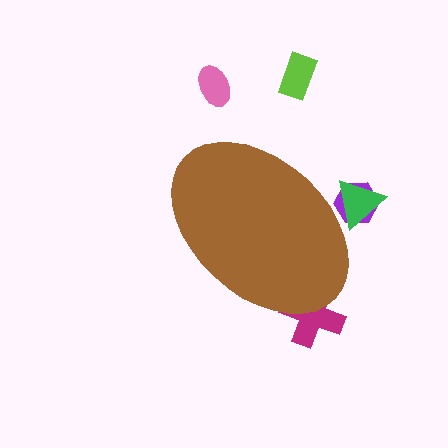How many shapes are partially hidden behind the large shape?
3 shapes are partially hidden.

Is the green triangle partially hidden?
Yes, the green triangle is partially hidden behind the brown ellipse.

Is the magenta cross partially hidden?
Yes, the magenta cross is partially hidden behind the brown ellipse.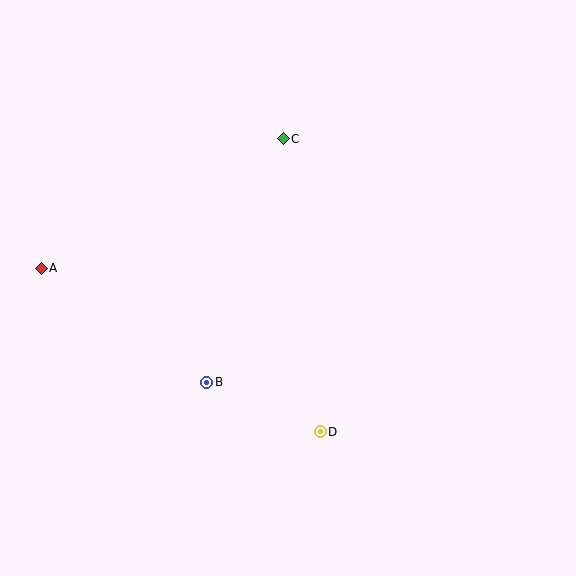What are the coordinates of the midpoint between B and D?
The midpoint between B and D is at (264, 407).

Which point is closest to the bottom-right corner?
Point D is closest to the bottom-right corner.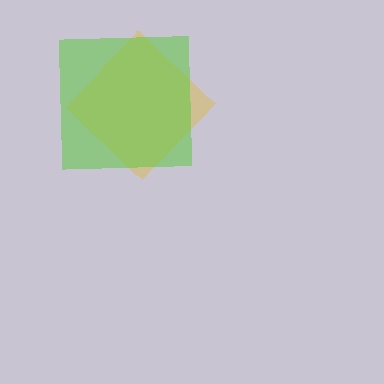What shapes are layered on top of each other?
The layered shapes are: a yellow diamond, a lime square.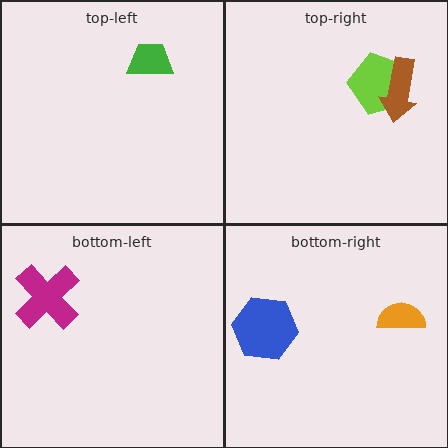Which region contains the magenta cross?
The bottom-left region.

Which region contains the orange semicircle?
The bottom-right region.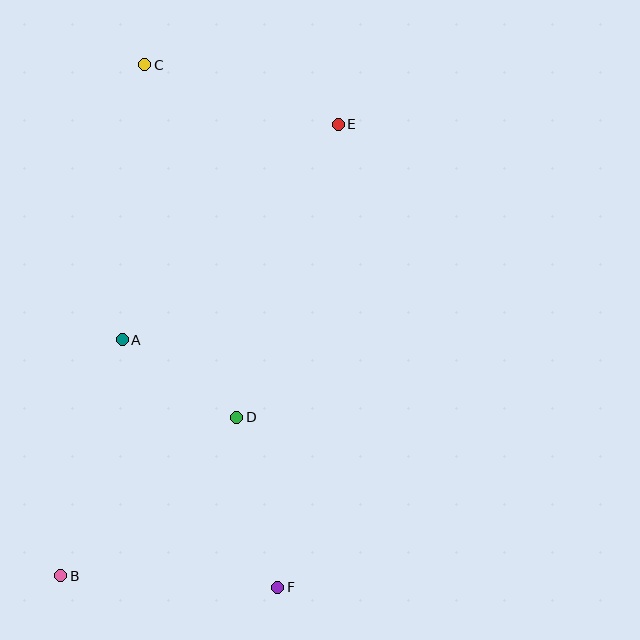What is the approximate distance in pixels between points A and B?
The distance between A and B is approximately 244 pixels.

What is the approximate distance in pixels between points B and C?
The distance between B and C is approximately 518 pixels.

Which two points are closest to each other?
Points A and D are closest to each other.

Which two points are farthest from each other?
Points C and F are farthest from each other.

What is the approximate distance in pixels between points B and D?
The distance between B and D is approximately 237 pixels.